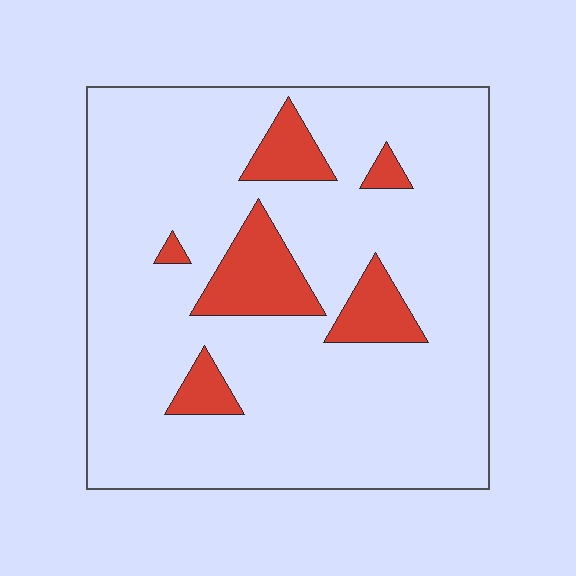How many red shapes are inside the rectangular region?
6.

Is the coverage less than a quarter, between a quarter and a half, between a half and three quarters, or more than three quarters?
Less than a quarter.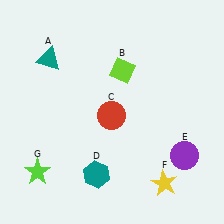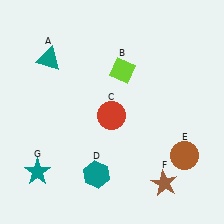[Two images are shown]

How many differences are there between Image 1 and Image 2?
There are 3 differences between the two images.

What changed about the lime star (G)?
In Image 1, G is lime. In Image 2, it changed to teal.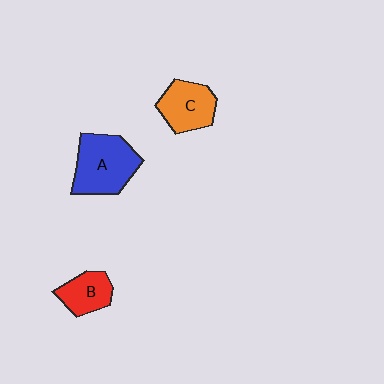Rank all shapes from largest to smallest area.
From largest to smallest: A (blue), C (orange), B (red).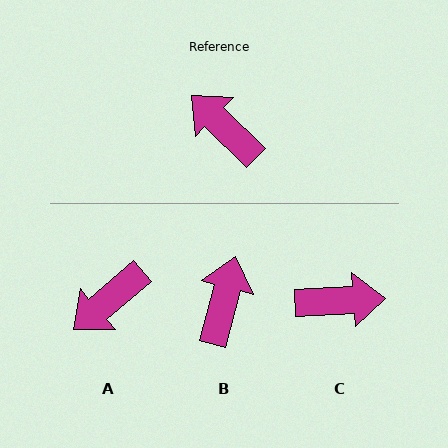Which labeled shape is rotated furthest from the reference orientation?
C, about 133 degrees away.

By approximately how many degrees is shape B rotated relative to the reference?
Approximately 60 degrees clockwise.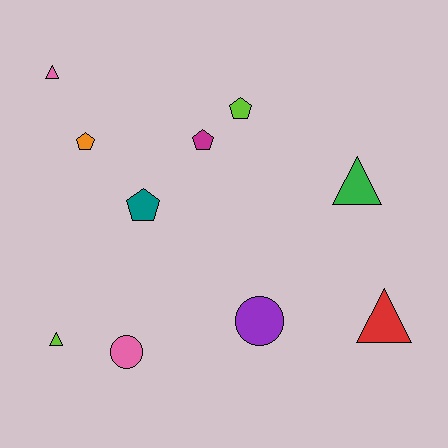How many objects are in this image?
There are 10 objects.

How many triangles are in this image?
There are 4 triangles.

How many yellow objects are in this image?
There are no yellow objects.